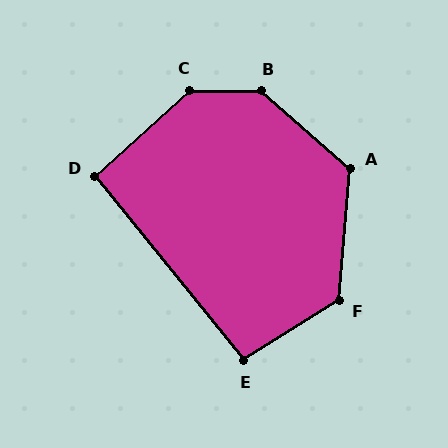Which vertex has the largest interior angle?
B, at approximately 139 degrees.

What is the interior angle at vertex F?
Approximately 127 degrees (obtuse).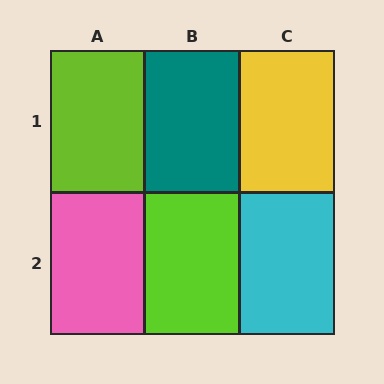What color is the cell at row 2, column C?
Cyan.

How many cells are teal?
1 cell is teal.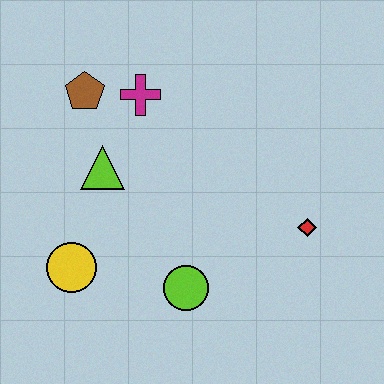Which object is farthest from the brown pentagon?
The red diamond is farthest from the brown pentagon.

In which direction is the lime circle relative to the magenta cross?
The lime circle is below the magenta cross.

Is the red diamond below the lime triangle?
Yes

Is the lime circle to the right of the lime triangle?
Yes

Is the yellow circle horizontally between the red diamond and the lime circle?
No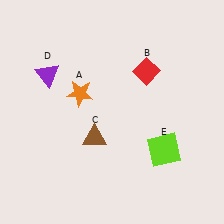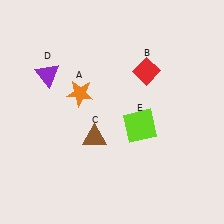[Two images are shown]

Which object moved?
The lime square (E) moved up.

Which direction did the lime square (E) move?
The lime square (E) moved up.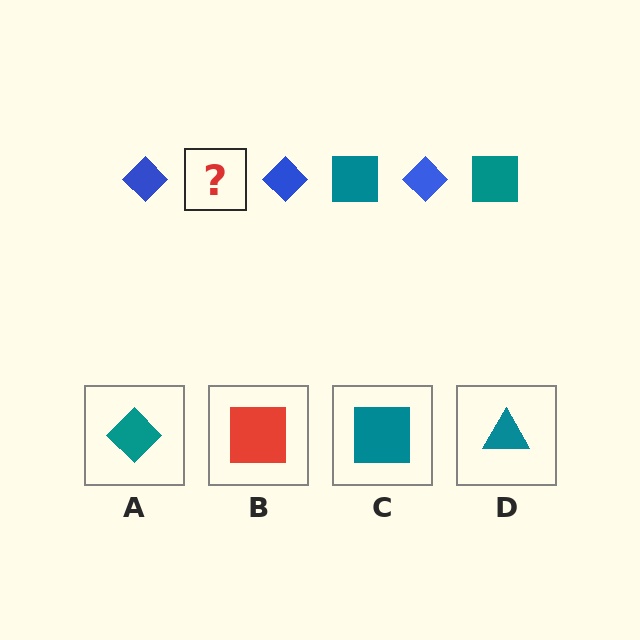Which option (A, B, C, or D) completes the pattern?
C.